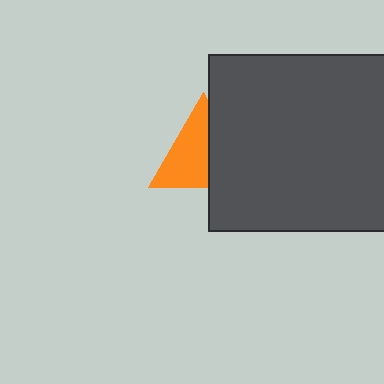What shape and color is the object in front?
The object in front is a dark gray square.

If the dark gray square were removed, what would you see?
You would see the complete orange triangle.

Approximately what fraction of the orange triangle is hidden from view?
Roughly 43% of the orange triangle is hidden behind the dark gray square.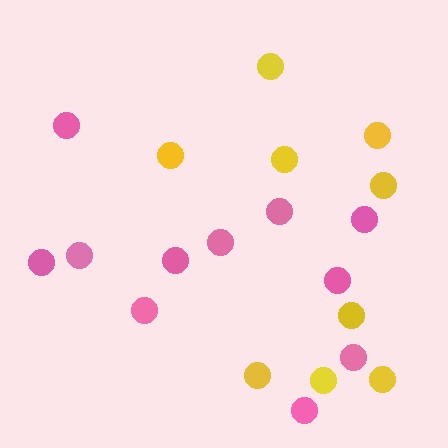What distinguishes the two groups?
There are 2 groups: one group of pink circles (11) and one group of yellow circles (9).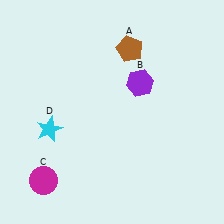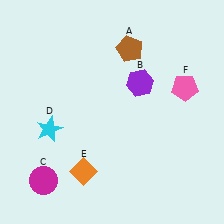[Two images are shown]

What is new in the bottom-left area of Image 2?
An orange diamond (E) was added in the bottom-left area of Image 2.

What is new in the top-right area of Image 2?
A pink pentagon (F) was added in the top-right area of Image 2.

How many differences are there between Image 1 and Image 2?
There are 2 differences between the two images.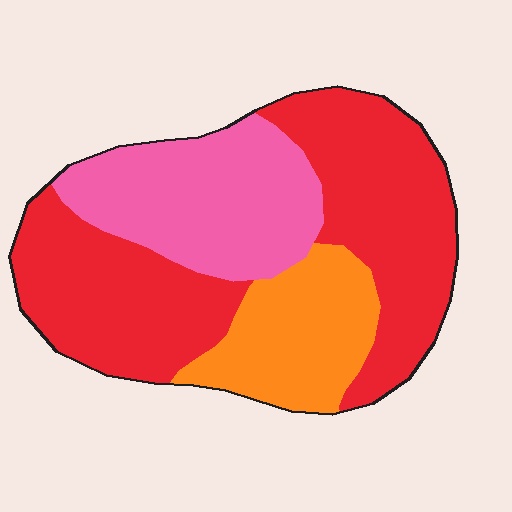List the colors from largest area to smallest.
From largest to smallest: red, pink, orange.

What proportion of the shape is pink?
Pink takes up about one quarter (1/4) of the shape.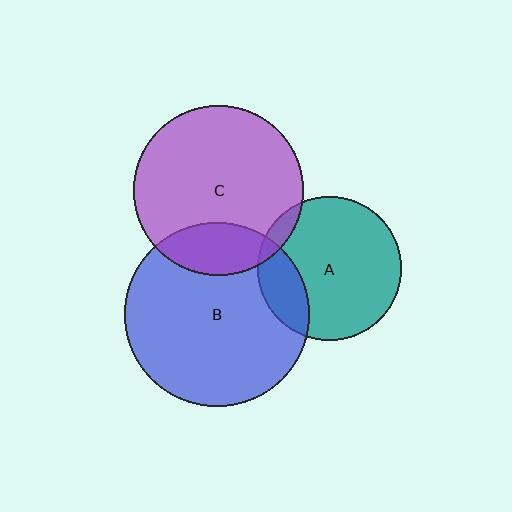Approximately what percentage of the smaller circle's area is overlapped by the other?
Approximately 20%.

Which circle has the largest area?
Circle B (blue).